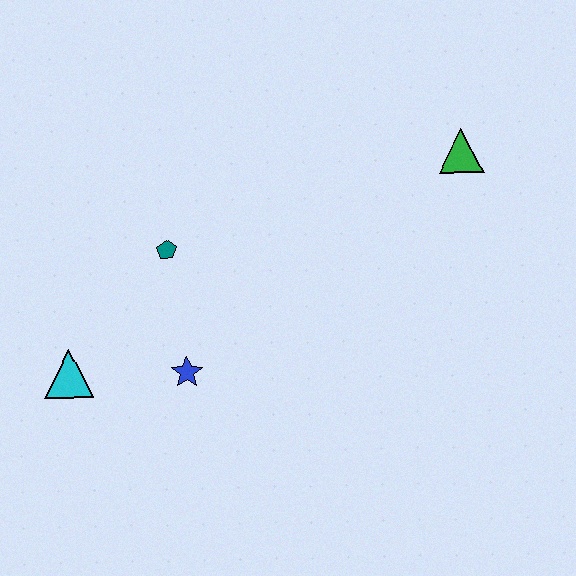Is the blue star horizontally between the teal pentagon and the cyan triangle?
No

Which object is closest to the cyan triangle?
The blue star is closest to the cyan triangle.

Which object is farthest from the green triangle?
The cyan triangle is farthest from the green triangle.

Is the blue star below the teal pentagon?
Yes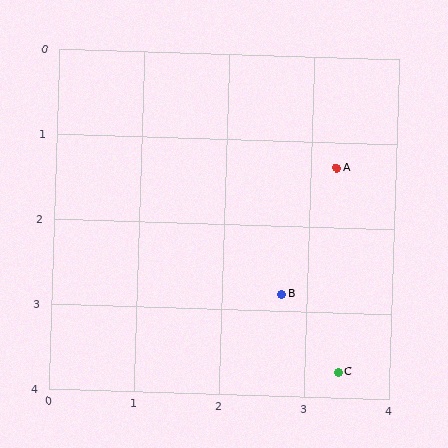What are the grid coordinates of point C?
Point C is at approximately (3.4, 3.7).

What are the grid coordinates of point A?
Point A is at approximately (3.3, 1.3).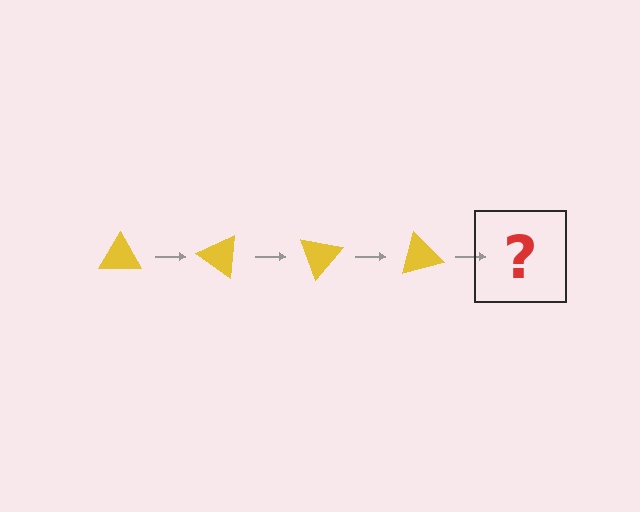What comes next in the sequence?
The next element should be a yellow triangle rotated 140 degrees.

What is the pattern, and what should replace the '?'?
The pattern is that the triangle rotates 35 degrees each step. The '?' should be a yellow triangle rotated 140 degrees.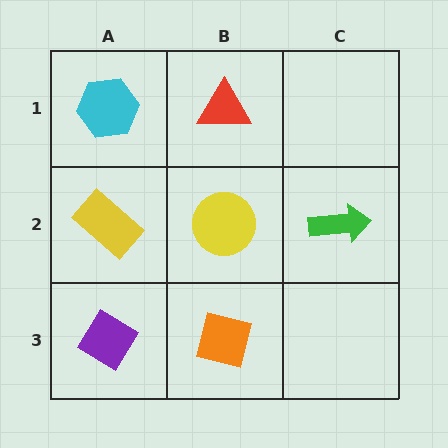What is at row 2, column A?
A yellow rectangle.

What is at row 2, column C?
A green arrow.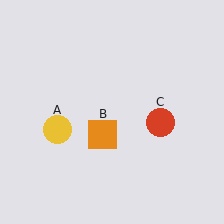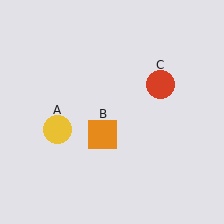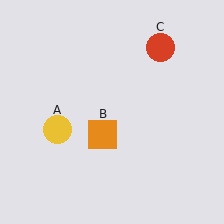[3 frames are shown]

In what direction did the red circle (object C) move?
The red circle (object C) moved up.